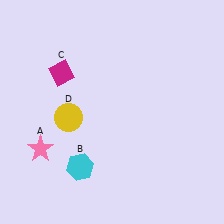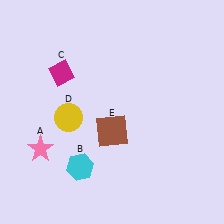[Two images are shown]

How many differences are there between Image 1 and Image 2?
There is 1 difference between the two images.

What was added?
A brown square (E) was added in Image 2.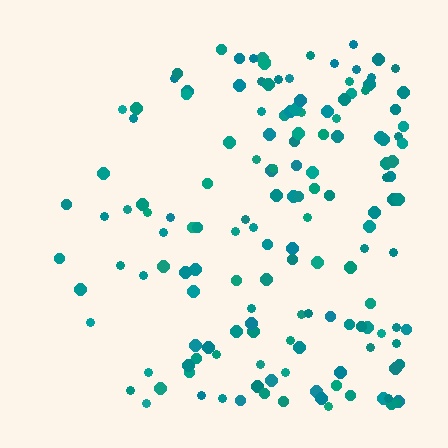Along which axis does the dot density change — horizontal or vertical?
Horizontal.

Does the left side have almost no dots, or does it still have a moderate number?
Still a moderate number, just noticeably fewer than the right.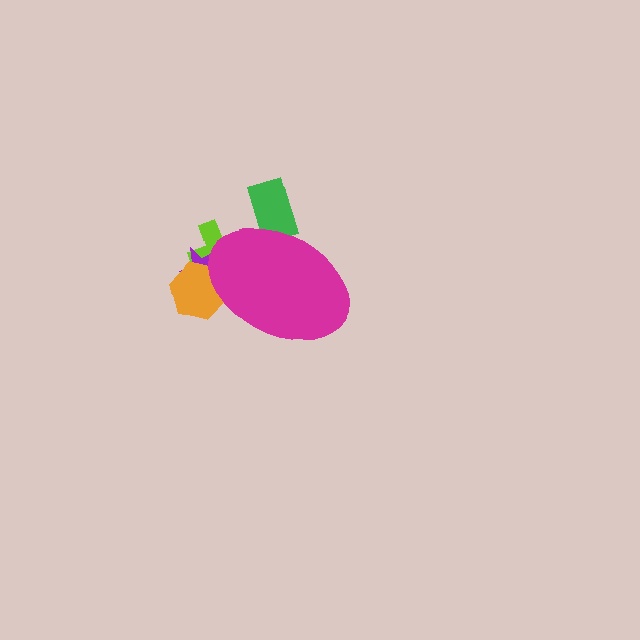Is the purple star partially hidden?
Yes, the purple star is partially hidden behind the magenta ellipse.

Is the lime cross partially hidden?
Yes, the lime cross is partially hidden behind the magenta ellipse.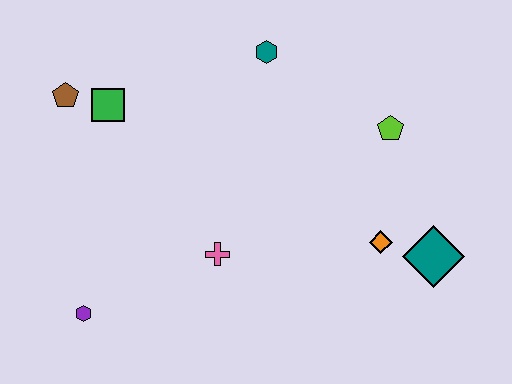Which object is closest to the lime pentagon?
The orange diamond is closest to the lime pentagon.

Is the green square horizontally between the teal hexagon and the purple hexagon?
Yes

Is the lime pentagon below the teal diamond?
No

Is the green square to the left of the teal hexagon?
Yes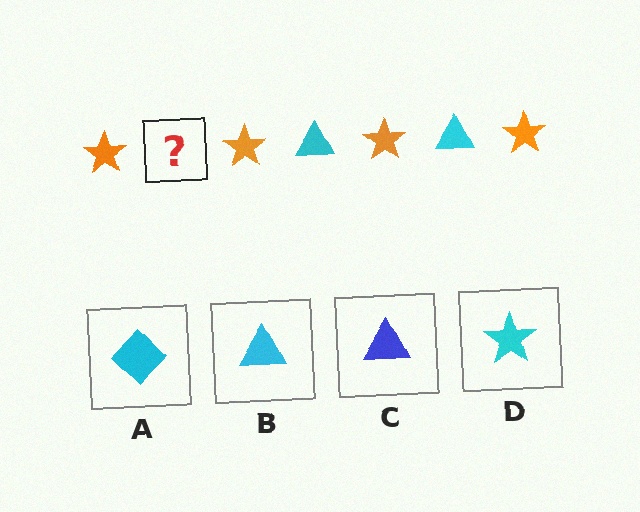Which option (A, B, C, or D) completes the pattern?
B.